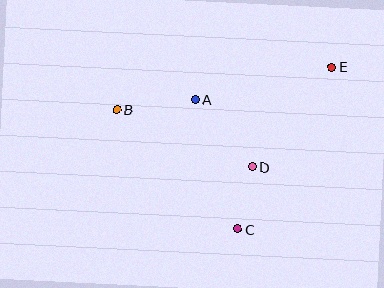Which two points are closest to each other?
Points C and D are closest to each other.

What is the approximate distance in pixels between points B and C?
The distance between B and C is approximately 170 pixels.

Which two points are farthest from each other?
Points B and E are farthest from each other.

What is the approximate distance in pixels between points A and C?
The distance between A and C is approximately 136 pixels.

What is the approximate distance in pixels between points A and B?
The distance between A and B is approximately 79 pixels.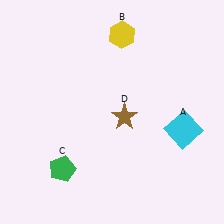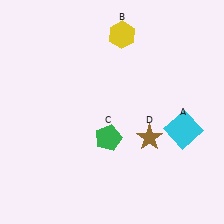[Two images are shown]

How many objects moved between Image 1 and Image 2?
2 objects moved between the two images.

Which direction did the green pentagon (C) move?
The green pentagon (C) moved right.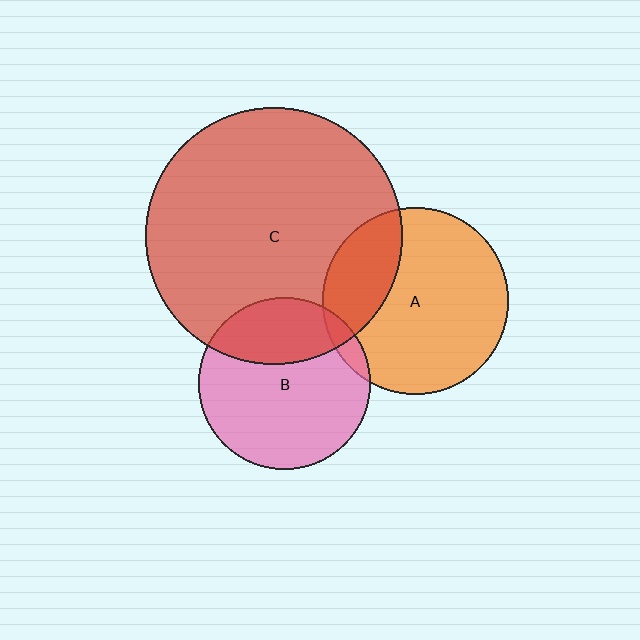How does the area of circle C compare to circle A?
Approximately 1.9 times.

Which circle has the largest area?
Circle C (red).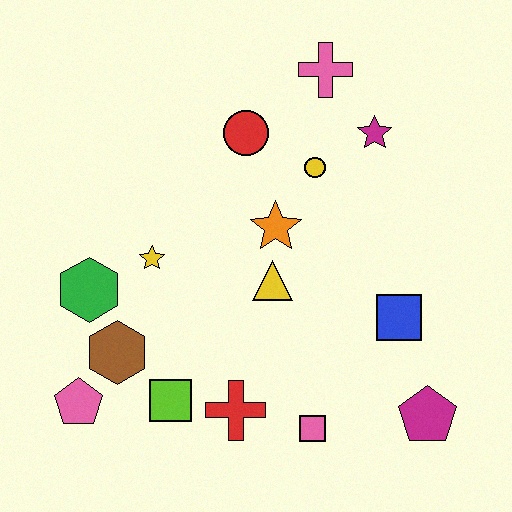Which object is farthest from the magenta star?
The pink pentagon is farthest from the magenta star.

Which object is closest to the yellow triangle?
The orange star is closest to the yellow triangle.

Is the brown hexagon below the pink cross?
Yes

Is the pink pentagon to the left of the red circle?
Yes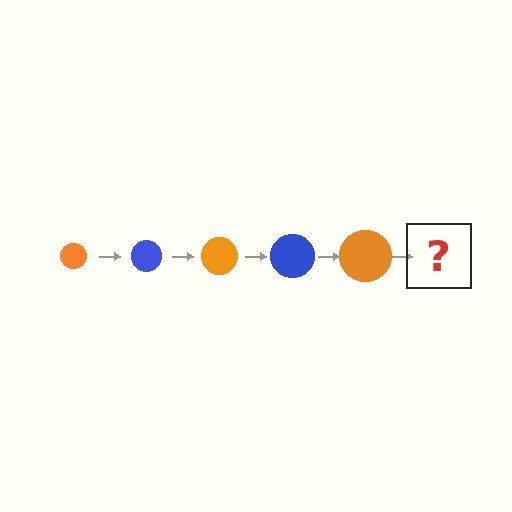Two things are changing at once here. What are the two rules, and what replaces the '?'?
The two rules are that the circle grows larger each step and the color cycles through orange and blue. The '?' should be a blue circle, larger than the previous one.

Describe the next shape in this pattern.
It should be a blue circle, larger than the previous one.